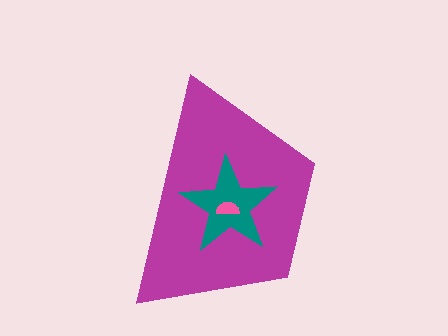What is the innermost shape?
The pink semicircle.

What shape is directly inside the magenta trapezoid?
The teal star.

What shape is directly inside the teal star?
The pink semicircle.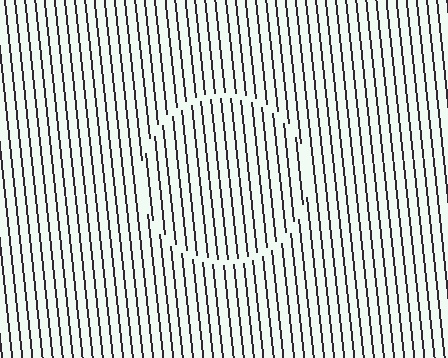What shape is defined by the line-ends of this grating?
An illusory circle. The interior of the shape contains the same grating, shifted by half a period — the contour is defined by the phase discontinuity where line-ends from the inner and outer gratings abut.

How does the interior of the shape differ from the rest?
The interior of the shape contains the same grating, shifted by half a period — the contour is defined by the phase discontinuity where line-ends from the inner and outer gratings abut.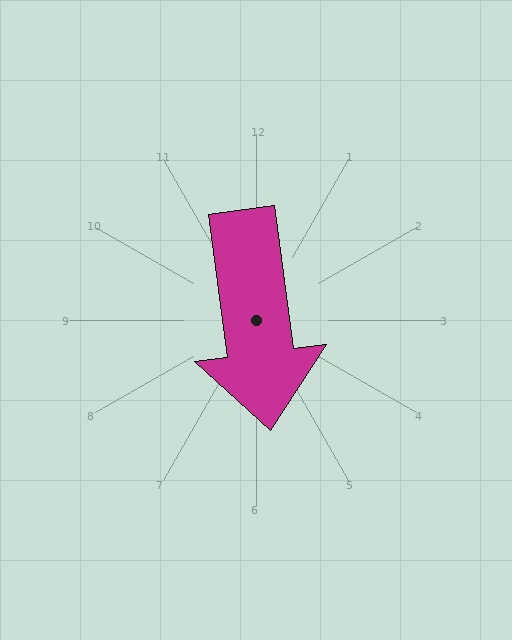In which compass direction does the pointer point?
South.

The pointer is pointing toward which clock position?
Roughly 6 o'clock.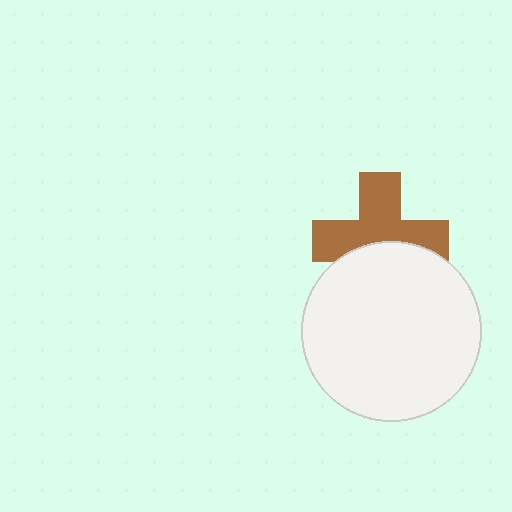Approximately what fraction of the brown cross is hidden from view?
Roughly 37% of the brown cross is hidden behind the white circle.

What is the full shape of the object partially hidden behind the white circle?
The partially hidden object is a brown cross.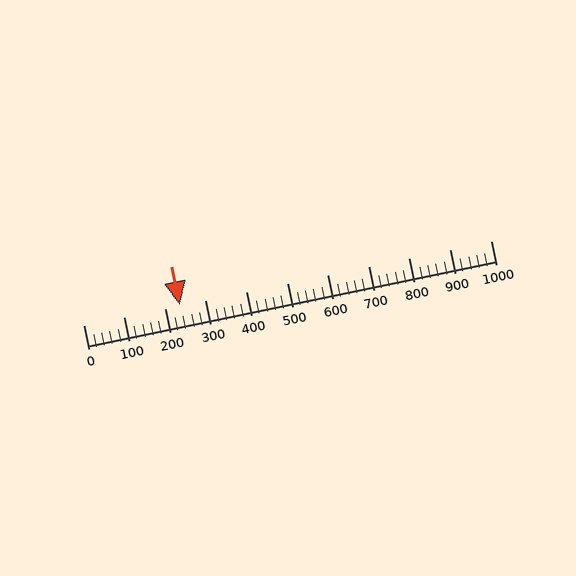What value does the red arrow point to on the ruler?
The red arrow points to approximately 237.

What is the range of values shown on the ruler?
The ruler shows values from 0 to 1000.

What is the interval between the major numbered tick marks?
The major tick marks are spaced 100 units apart.